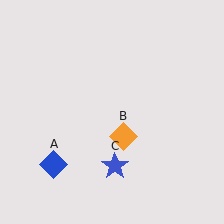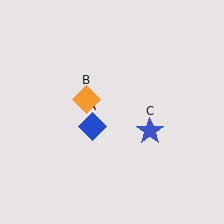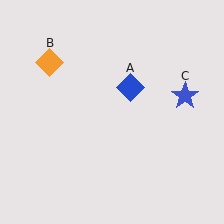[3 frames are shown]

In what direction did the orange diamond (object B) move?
The orange diamond (object B) moved up and to the left.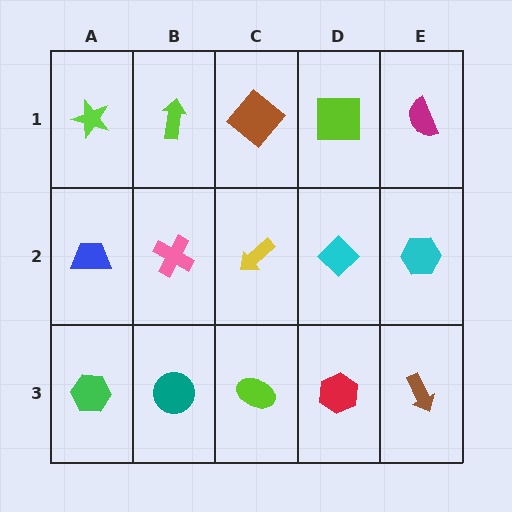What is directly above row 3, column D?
A cyan diamond.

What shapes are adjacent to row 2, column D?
A lime square (row 1, column D), a red hexagon (row 3, column D), a yellow arrow (row 2, column C), a cyan hexagon (row 2, column E).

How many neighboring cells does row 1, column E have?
2.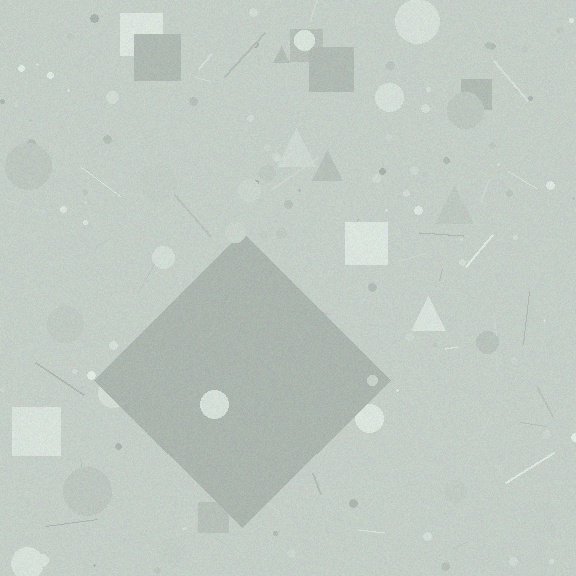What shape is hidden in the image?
A diamond is hidden in the image.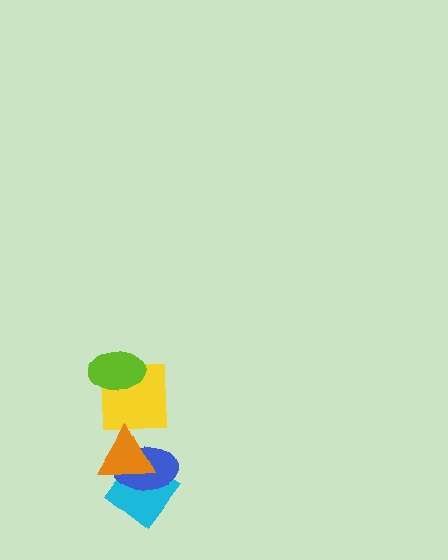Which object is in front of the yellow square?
The lime ellipse is in front of the yellow square.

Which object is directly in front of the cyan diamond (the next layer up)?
The blue ellipse is directly in front of the cyan diamond.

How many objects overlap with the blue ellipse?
2 objects overlap with the blue ellipse.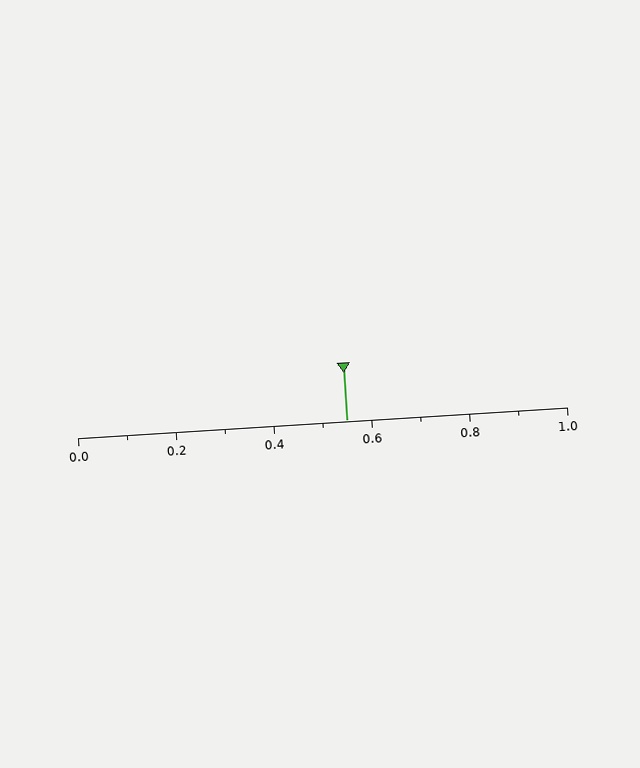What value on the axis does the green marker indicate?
The marker indicates approximately 0.55.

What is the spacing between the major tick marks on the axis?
The major ticks are spaced 0.2 apart.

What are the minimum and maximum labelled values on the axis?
The axis runs from 0.0 to 1.0.